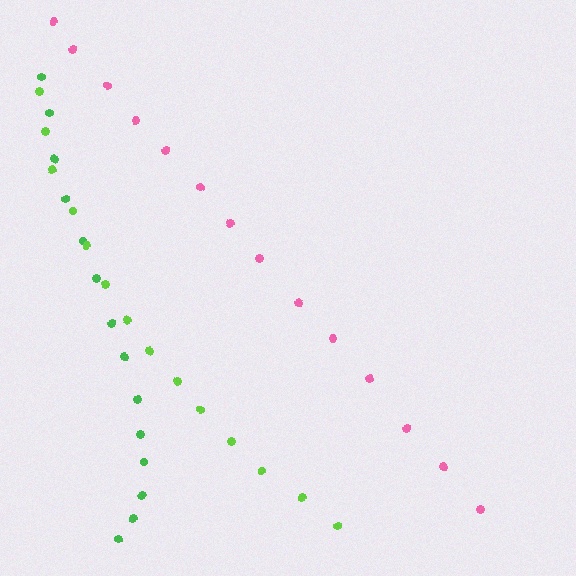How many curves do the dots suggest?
There are 3 distinct paths.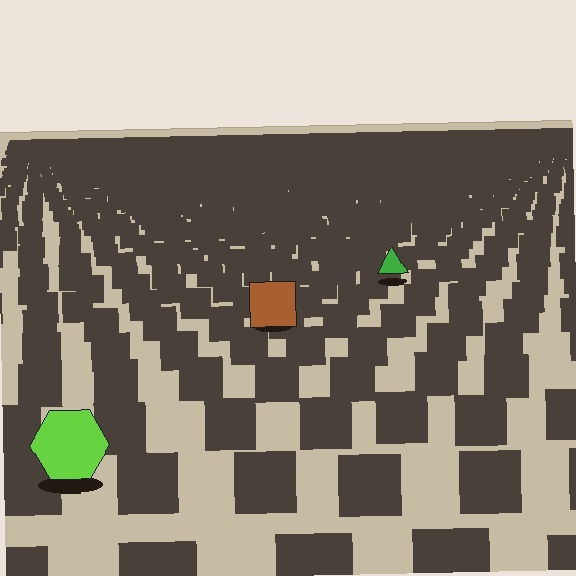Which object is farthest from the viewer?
The green triangle is farthest from the viewer. It appears smaller and the ground texture around it is denser.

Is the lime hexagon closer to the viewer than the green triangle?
Yes. The lime hexagon is closer — you can tell from the texture gradient: the ground texture is coarser near it.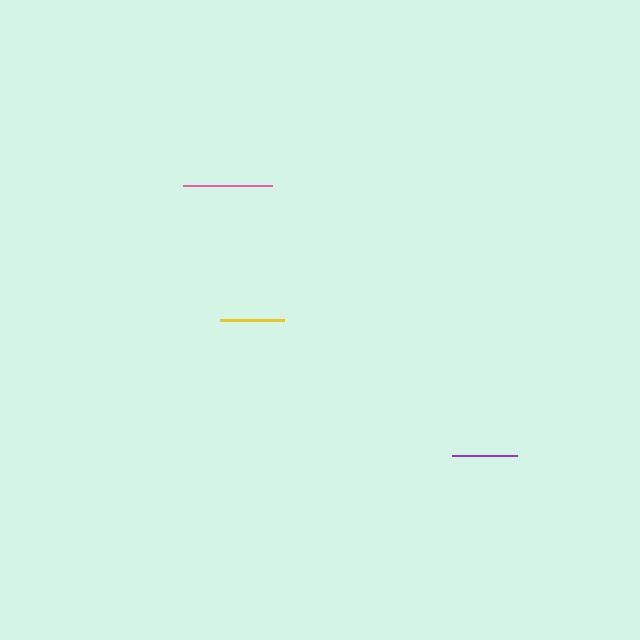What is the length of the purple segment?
The purple segment is approximately 66 pixels long.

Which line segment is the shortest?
The yellow line is the shortest at approximately 64 pixels.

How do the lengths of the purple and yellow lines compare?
The purple and yellow lines are approximately the same length.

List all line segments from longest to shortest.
From longest to shortest: pink, purple, yellow.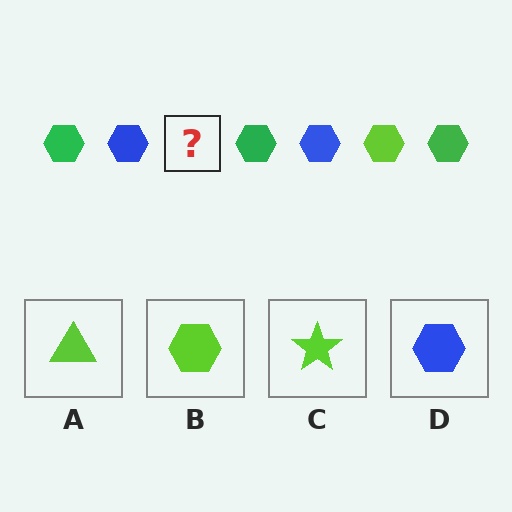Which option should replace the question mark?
Option B.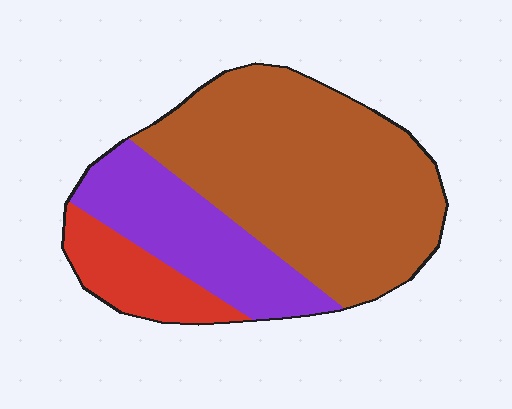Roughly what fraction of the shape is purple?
Purple takes up about one quarter (1/4) of the shape.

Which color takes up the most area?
Brown, at roughly 60%.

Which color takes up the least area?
Red, at roughly 15%.